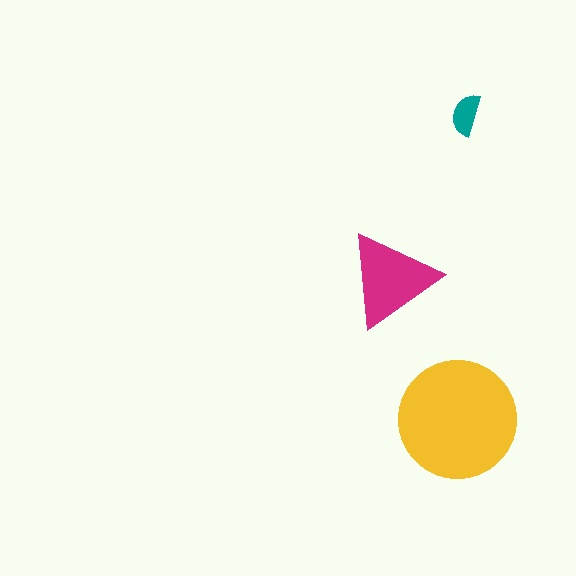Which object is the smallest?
The teal semicircle.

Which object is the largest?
The yellow circle.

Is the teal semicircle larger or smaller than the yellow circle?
Smaller.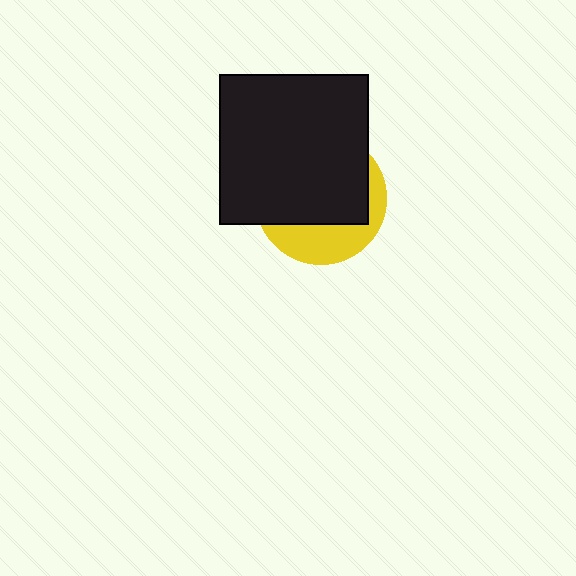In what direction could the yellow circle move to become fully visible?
The yellow circle could move down. That would shift it out from behind the black square entirely.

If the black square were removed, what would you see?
You would see the complete yellow circle.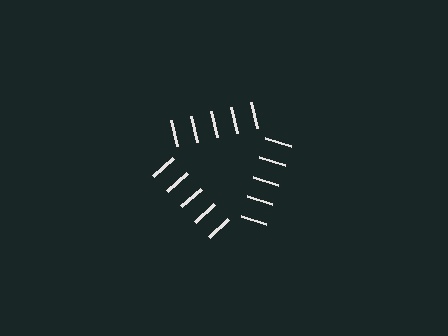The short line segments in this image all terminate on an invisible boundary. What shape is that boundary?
An illusory triangle — the line segments terminate on its edges but no continuous stroke is drawn.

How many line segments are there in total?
15 — 5 along each of the 3 edges.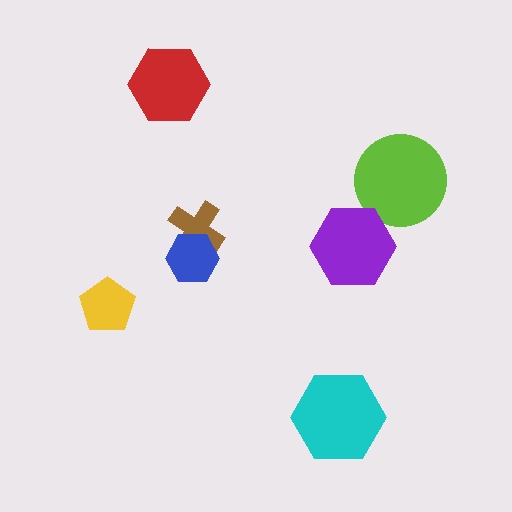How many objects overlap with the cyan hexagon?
0 objects overlap with the cyan hexagon.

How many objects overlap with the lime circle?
0 objects overlap with the lime circle.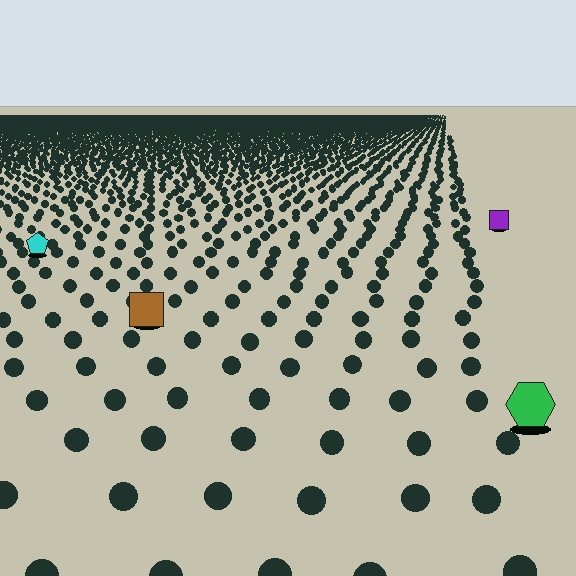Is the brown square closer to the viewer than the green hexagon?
No. The green hexagon is closer — you can tell from the texture gradient: the ground texture is coarser near it.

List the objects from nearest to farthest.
From nearest to farthest: the green hexagon, the brown square, the cyan pentagon, the purple square.